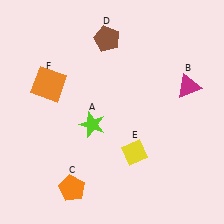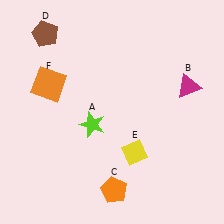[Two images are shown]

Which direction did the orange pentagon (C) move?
The orange pentagon (C) moved right.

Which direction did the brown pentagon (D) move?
The brown pentagon (D) moved left.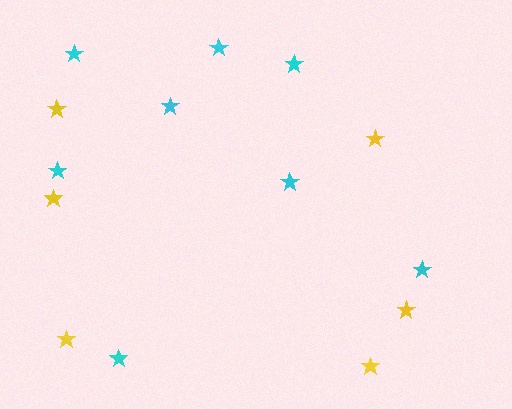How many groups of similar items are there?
There are 2 groups: one group of cyan stars (8) and one group of yellow stars (6).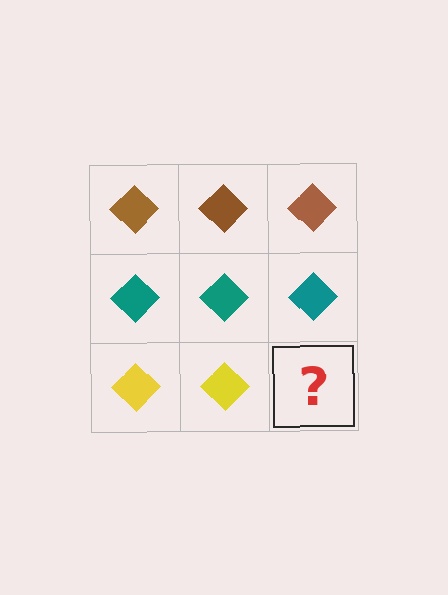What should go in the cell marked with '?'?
The missing cell should contain a yellow diamond.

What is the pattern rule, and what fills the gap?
The rule is that each row has a consistent color. The gap should be filled with a yellow diamond.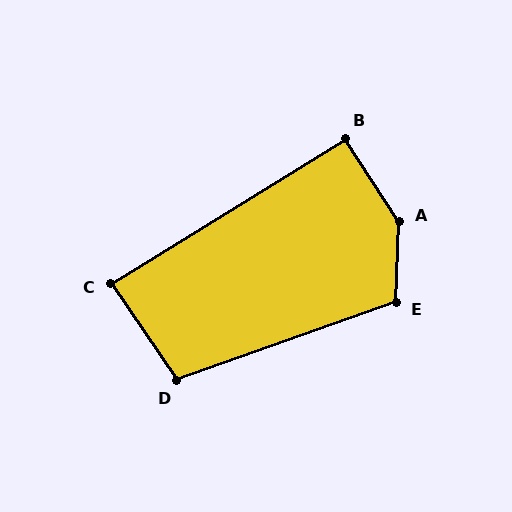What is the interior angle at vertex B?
Approximately 91 degrees (approximately right).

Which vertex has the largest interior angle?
A, at approximately 144 degrees.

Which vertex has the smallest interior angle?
C, at approximately 88 degrees.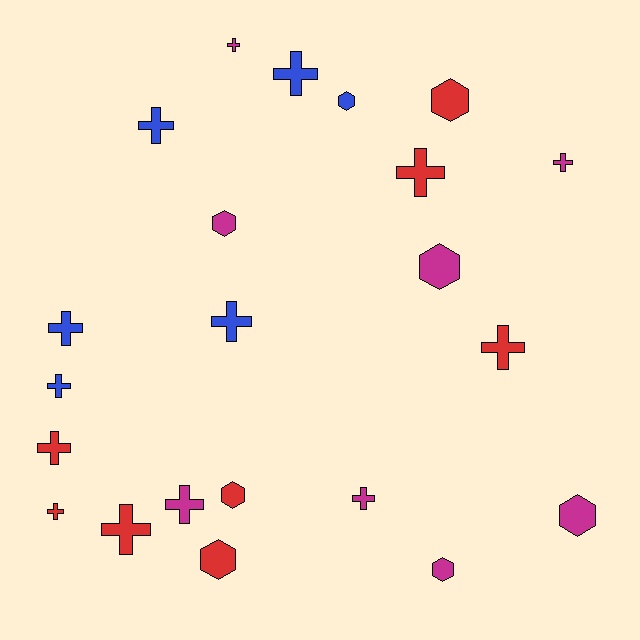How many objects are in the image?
There are 22 objects.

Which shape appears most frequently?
Cross, with 14 objects.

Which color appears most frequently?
Magenta, with 8 objects.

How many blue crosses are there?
There are 5 blue crosses.